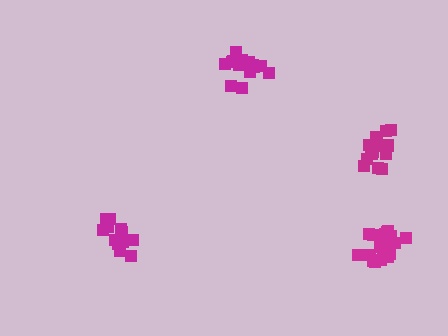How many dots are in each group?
Group 1: 16 dots, Group 2: 17 dots, Group 3: 20 dots, Group 4: 18 dots (71 total).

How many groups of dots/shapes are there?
There are 4 groups.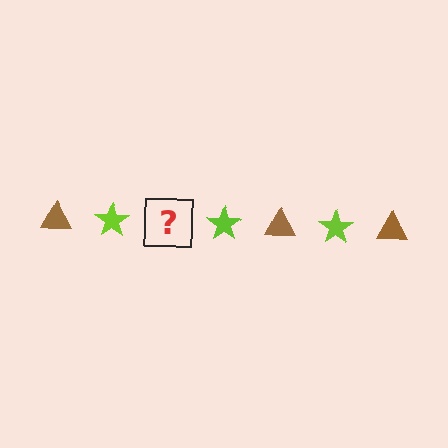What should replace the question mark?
The question mark should be replaced with a brown triangle.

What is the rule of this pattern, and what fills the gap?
The rule is that the pattern alternates between brown triangle and lime star. The gap should be filled with a brown triangle.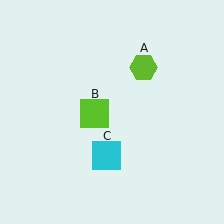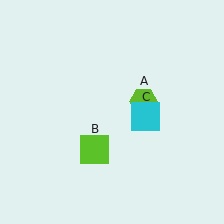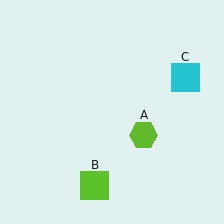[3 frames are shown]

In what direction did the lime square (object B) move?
The lime square (object B) moved down.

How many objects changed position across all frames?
3 objects changed position: lime hexagon (object A), lime square (object B), cyan square (object C).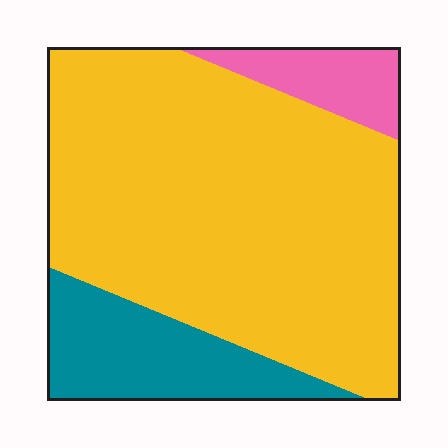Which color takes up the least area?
Pink, at roughly 10%.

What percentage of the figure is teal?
Teal takes up between a sixth and a third of the figure.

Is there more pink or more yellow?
Yellow.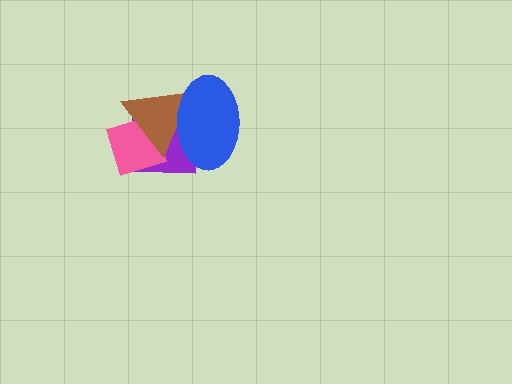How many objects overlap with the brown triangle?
3 objects overlap with the brown triangle.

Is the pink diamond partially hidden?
Yes, it is partially covered by another shape.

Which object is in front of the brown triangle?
The blue ellipse is in front of the brown triangle.